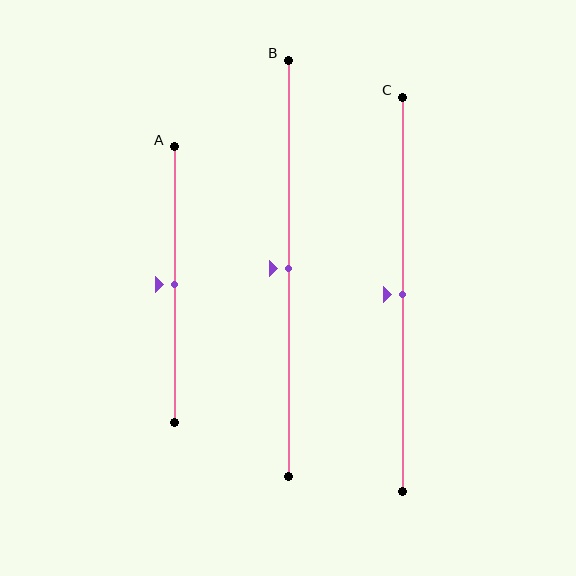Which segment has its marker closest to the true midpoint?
Segment A has its marker closest to the true midpoint.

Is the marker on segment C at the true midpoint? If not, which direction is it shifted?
Yes, the marker on segment C is at the true midpoint.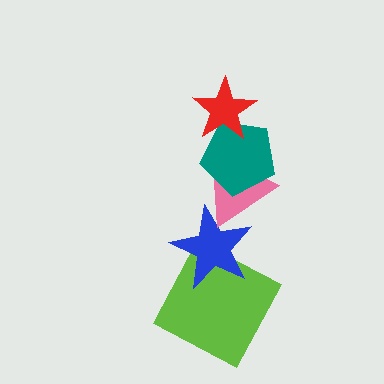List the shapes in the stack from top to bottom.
From top to bottom: the red star, the teal pentagon, the pink triangle, the blue star, the lime square.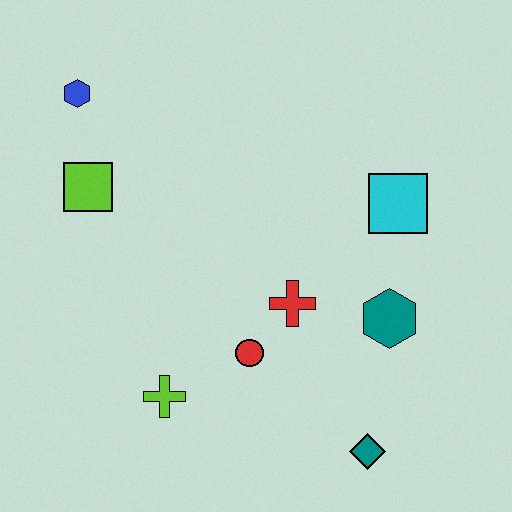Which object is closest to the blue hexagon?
The lime square is closest to the blue hexagon.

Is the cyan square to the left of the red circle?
No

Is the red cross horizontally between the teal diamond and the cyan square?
No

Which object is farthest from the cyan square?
The blue hexagon is farthest from the cyan square.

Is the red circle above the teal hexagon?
No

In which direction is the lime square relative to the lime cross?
The lime square is above the lime cross.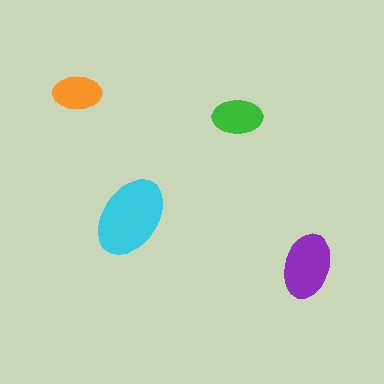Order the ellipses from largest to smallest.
the cyan one, the purple one, the green one, the orange one.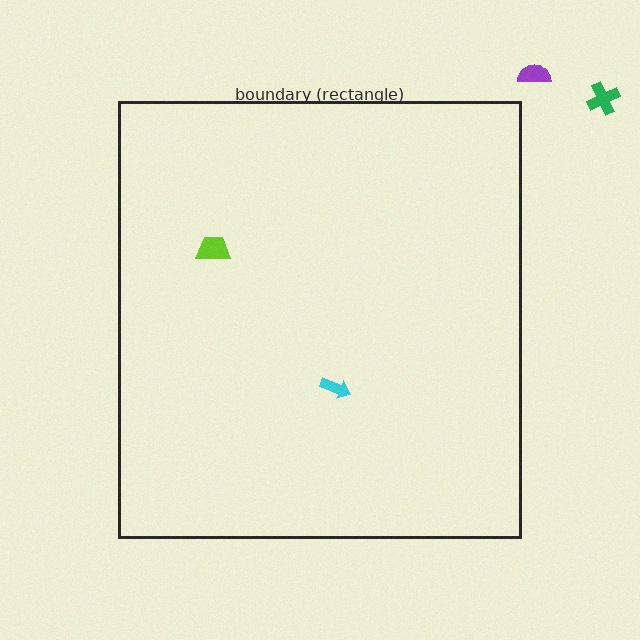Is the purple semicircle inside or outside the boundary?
Outside.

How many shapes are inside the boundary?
2 inside, 2 outside.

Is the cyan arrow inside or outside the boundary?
Inside.